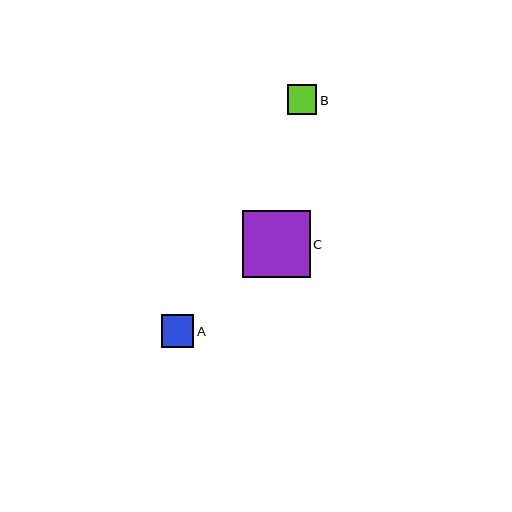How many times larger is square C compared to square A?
Square C is approximately 2.1 times the size of square A.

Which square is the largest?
Square C is the largest with a size of approximately 68 pixels.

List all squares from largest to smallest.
From largest to smallest: C, A, B.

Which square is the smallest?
Square B is the smallest with a size of approximately 30 pixels.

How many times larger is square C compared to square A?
Square C is approximately 2.1 times the size of square A.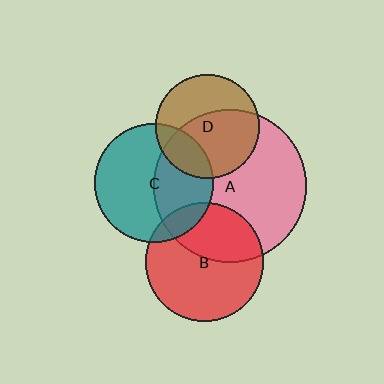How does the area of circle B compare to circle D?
Approximately 1.3 times.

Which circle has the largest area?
Circle A (pink).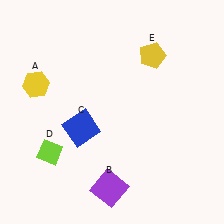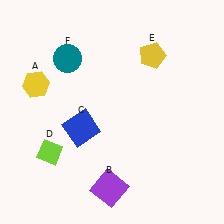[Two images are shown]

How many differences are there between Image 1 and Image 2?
There is 1 difference between the two images.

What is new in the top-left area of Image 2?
A teal circle (F) was added in the top-left area of Image 2.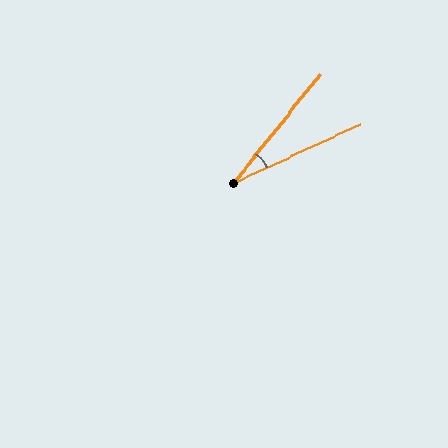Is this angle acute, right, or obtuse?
It is acute.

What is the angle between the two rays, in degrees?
Approximately 27 degrees.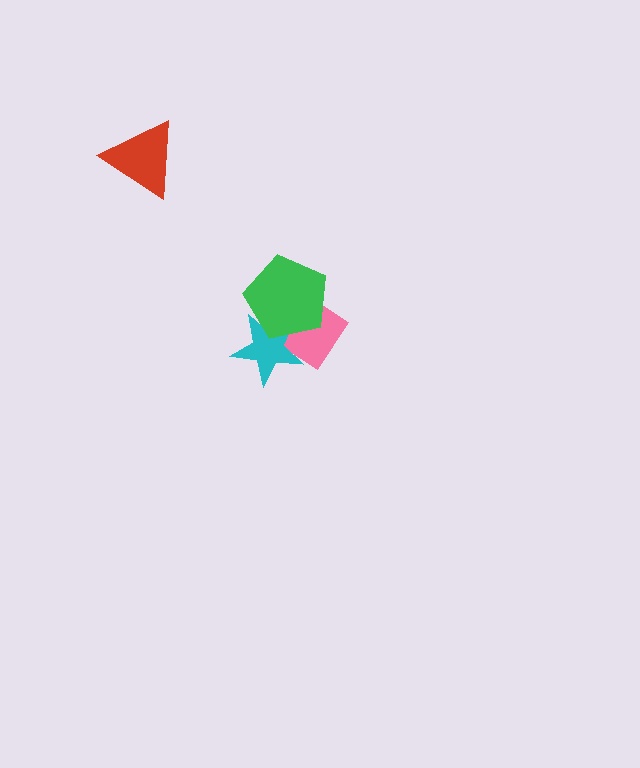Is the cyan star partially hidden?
Yes, it is partially covered by another shape.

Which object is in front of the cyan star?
The green pentagon is in front of the cyan star.